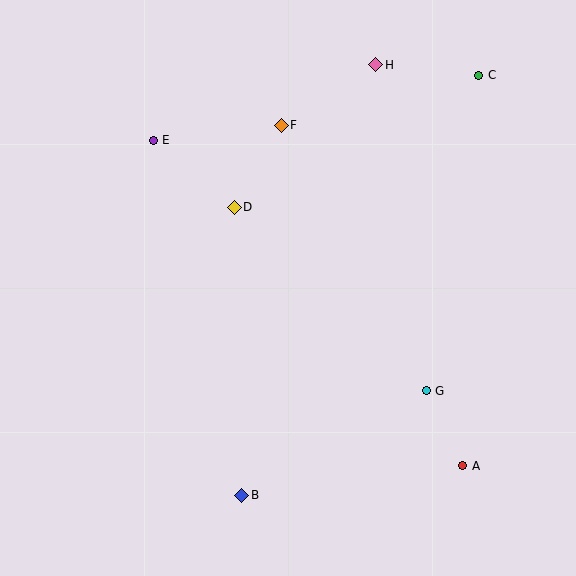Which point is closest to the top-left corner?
Point E is closest to the top-left corner.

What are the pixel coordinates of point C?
Point C is at (479, 75).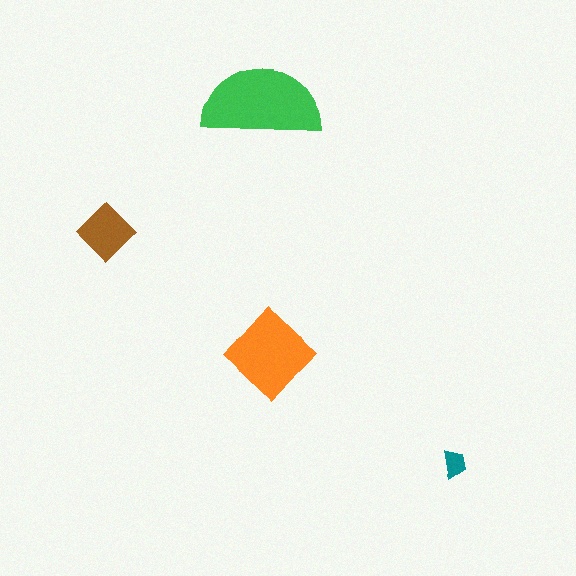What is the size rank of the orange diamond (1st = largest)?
2nd.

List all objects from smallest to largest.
The teal trapezoid, the brown diamond, the orange diamond, the green semicircle.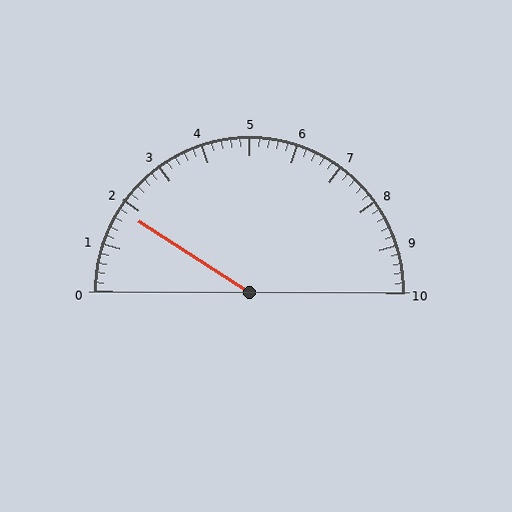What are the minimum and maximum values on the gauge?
The gauge ranges from 0 to 10.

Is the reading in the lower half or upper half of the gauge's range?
The reading is in the lower half of the range (0 to 10).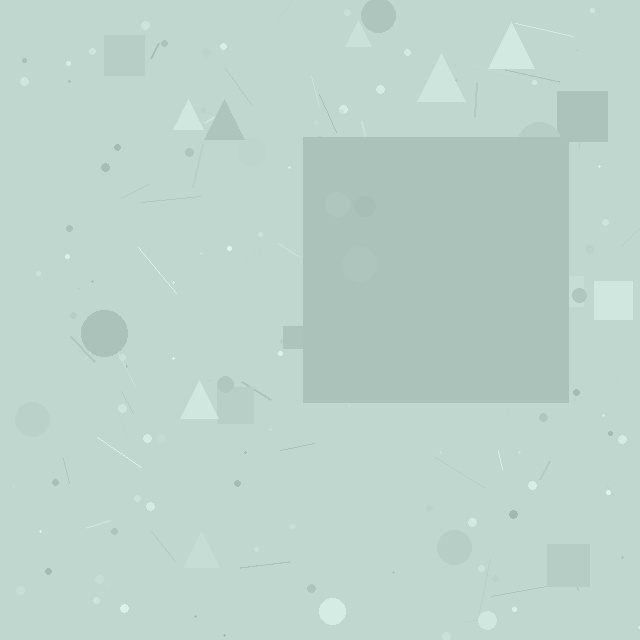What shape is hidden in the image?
A square is hidden in the image.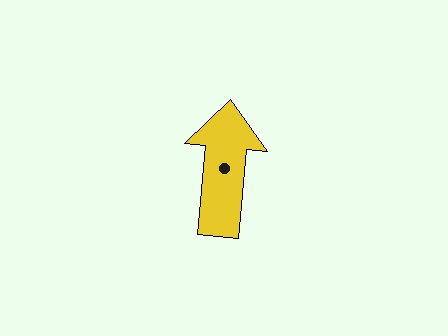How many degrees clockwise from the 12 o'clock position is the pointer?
Approximately 5 degrees.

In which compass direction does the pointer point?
North.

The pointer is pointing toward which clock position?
Roughly 12 o'clock.